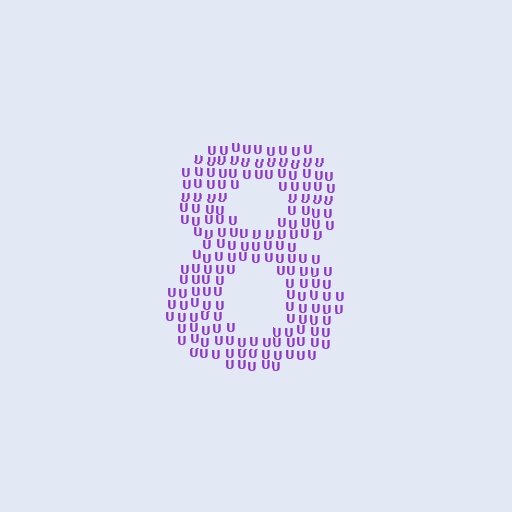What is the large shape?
The large shape is the digit 8.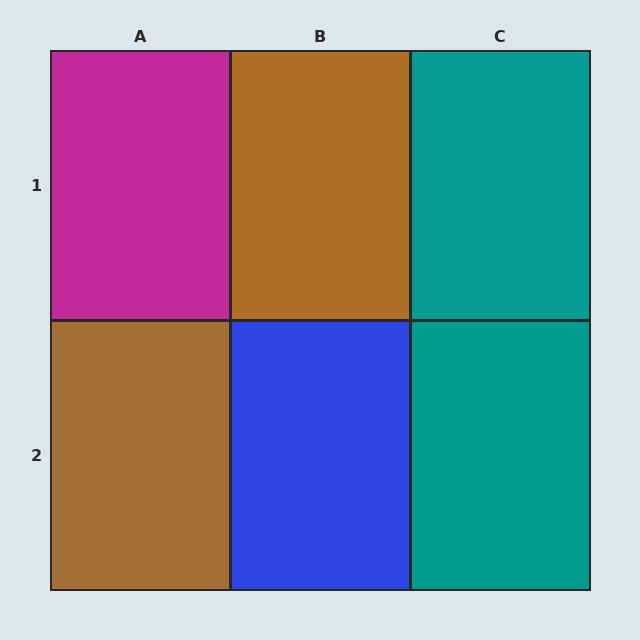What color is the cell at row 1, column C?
Teal.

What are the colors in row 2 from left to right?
Brown, blue, teal.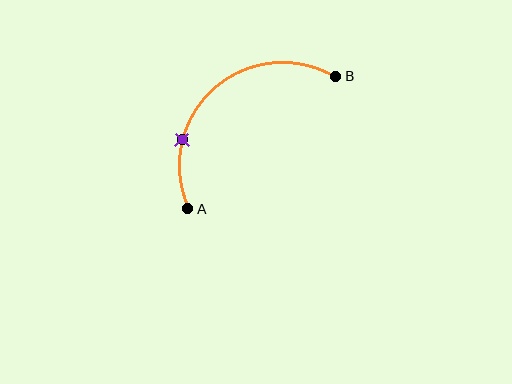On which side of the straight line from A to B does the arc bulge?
The arc bulges above and to the left of the straight line connecting A and B.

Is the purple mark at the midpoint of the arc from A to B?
No. The purple mark lies on the arc but is closer to endpoint A. The arc midpoint would be at the point on the curve equidistant along the arc from both A and B.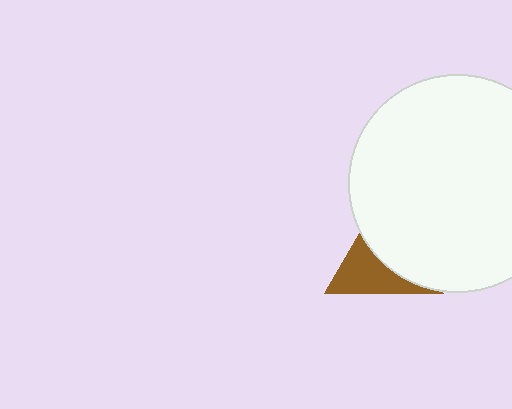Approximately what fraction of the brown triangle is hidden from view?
Roughly 55% of the brown triangle is hidden behind the white circle.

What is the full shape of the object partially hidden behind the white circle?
The partially hidden object is a brown triangle.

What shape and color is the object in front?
The object in front is a white circle.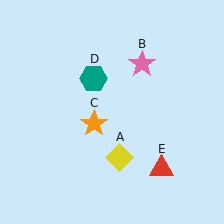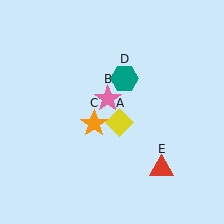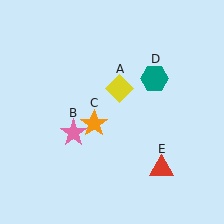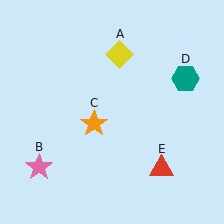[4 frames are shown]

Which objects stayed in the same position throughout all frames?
Orange star (object C) and red triangle (object E) remained stationary.